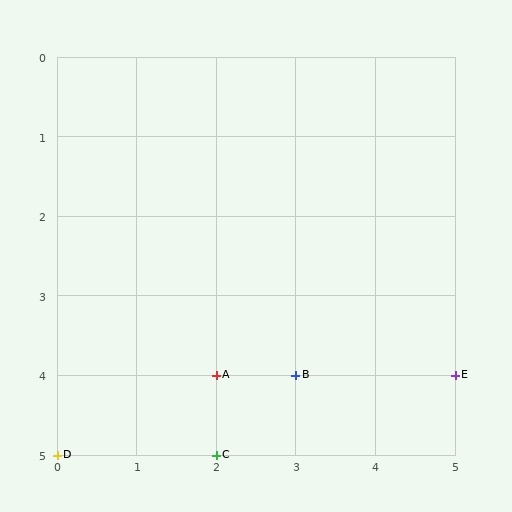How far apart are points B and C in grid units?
Points B and C are 1 column and 1 row apart (about 1.4 grid units diagonally).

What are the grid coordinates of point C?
Point C is at grid coordinates (2, 5).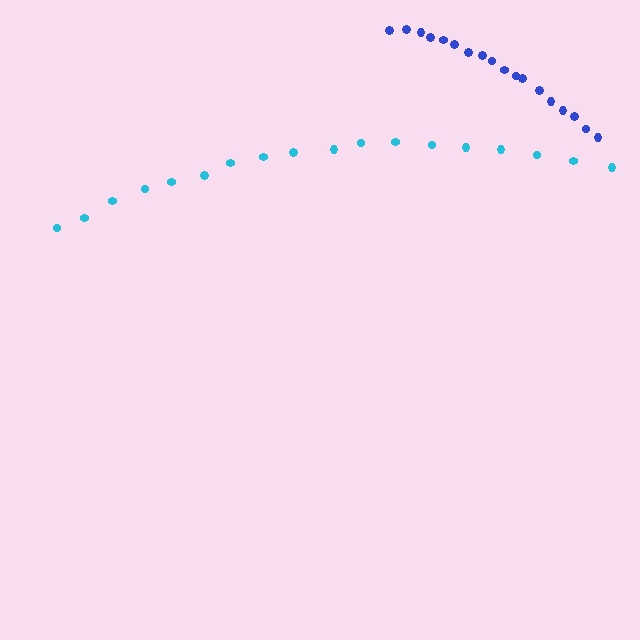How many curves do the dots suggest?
There are 2 distinct paths.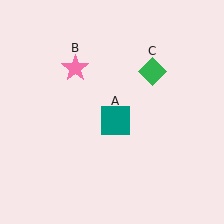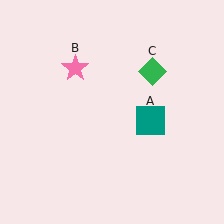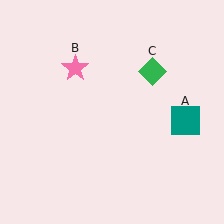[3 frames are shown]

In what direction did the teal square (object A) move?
The teal square (object A) moved right.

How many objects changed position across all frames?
1 object changed position: teal square (object A).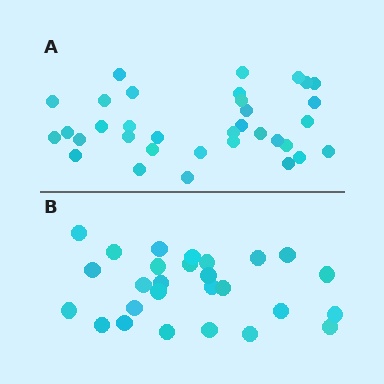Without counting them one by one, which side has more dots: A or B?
Region A (the top region) has more dots.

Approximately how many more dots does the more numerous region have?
Region A has roughly 8 or so more dots than region B.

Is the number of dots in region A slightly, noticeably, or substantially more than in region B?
Region A has noticeably more, but not dramatically so. The ratio is roughly 1.3 to 1.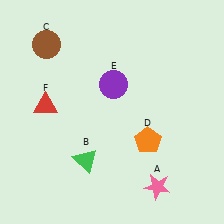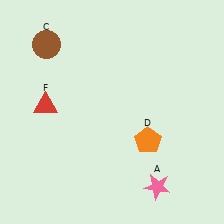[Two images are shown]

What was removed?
The purple circle (E), the green triangle (B) were removed in Image 2.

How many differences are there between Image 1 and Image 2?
There are 2 differences between the two images.